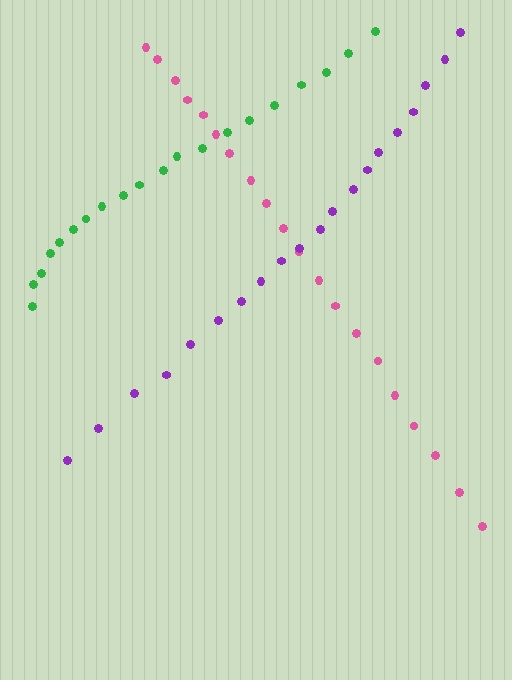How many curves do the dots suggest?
There are 3 distinct paths.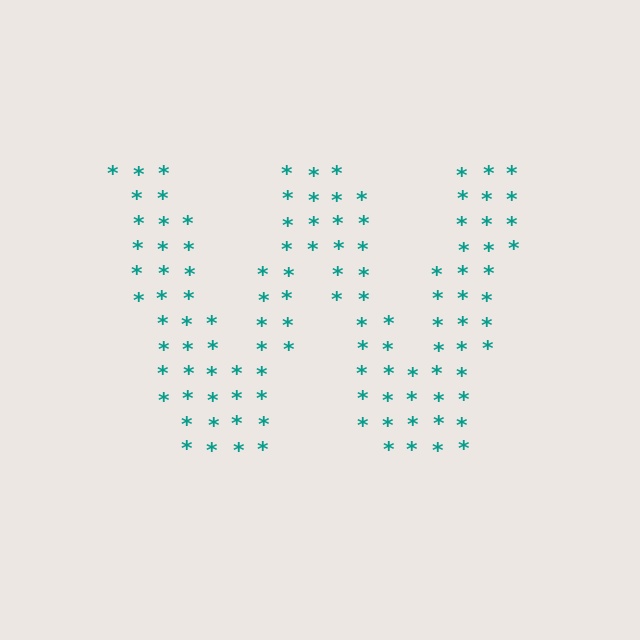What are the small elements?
The small elements are asterisks.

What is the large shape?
The large shape is the letter W.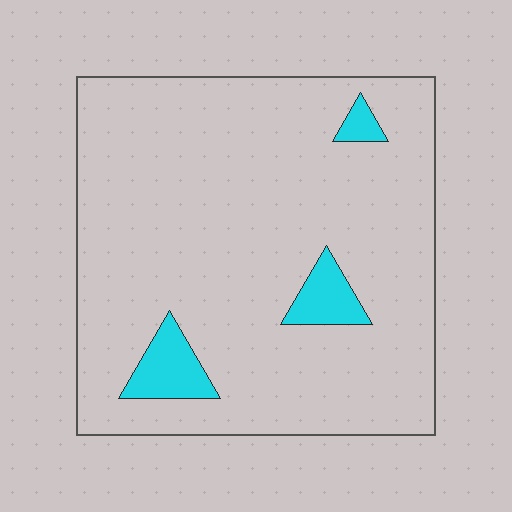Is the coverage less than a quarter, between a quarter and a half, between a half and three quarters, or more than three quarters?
Less than a quarter.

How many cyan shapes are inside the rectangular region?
3.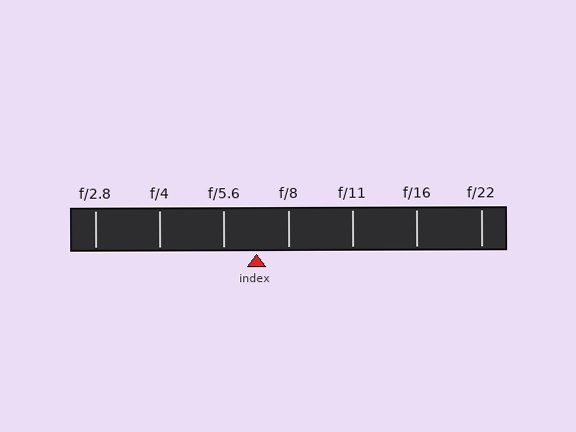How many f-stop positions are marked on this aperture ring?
There are 7 f-stop positions marked.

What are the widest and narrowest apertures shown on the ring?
The widest aperture shown is f/2.8 and the narrowest is f/22.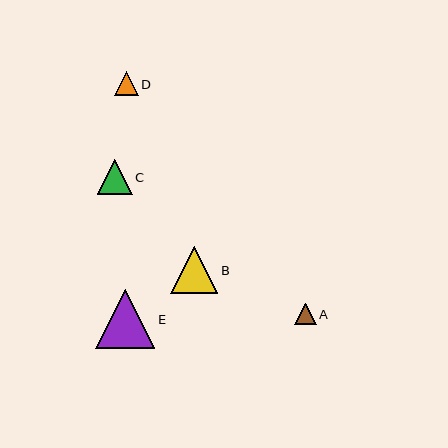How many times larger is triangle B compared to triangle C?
Triangle B is approximately 1.3 times the size of triangle C.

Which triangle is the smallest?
Triangle A is the smallest with a size of approximately 22 pixels.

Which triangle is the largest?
Triangle E is the largest with a size of approximately 59 pixels.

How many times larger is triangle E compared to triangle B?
Triangle E is approximately 1.3 times the size of triangle B.